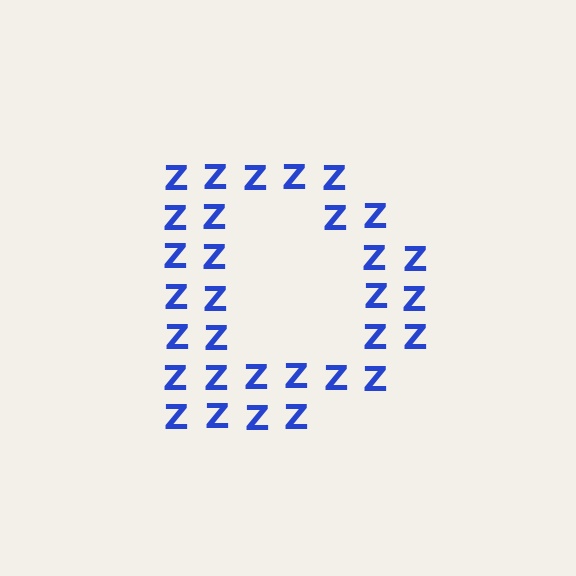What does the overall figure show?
The overall figure shows the letter D.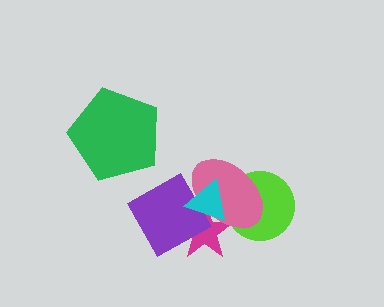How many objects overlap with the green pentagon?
0 objects overlap with the green pentagon.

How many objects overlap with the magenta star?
3 objects overlap with the magenta star.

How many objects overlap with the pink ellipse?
4 objects overlap with the pink ellipse.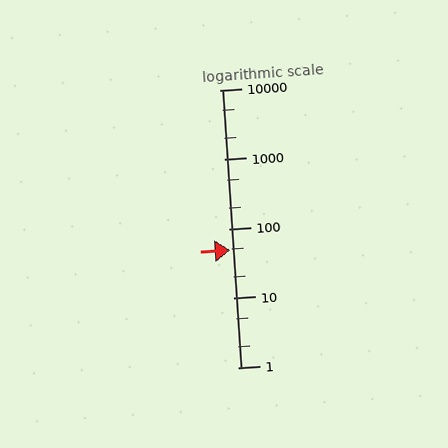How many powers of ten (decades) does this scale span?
The scale spans 4 decades, from 1 to 10000.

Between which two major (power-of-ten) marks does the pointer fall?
The pointer is between 10 and 100.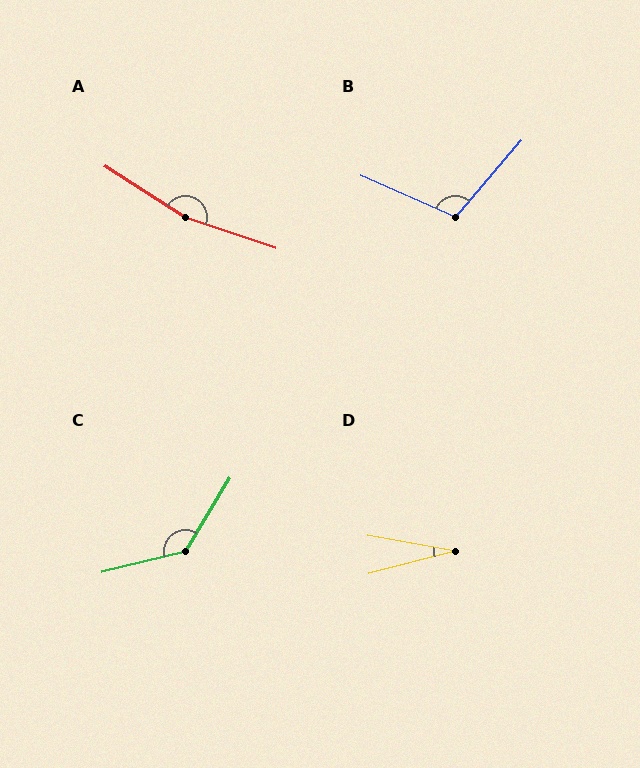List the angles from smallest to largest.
D (25°), B (107°), C (135°), A (166°).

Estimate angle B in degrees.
Approximately 107 degrees.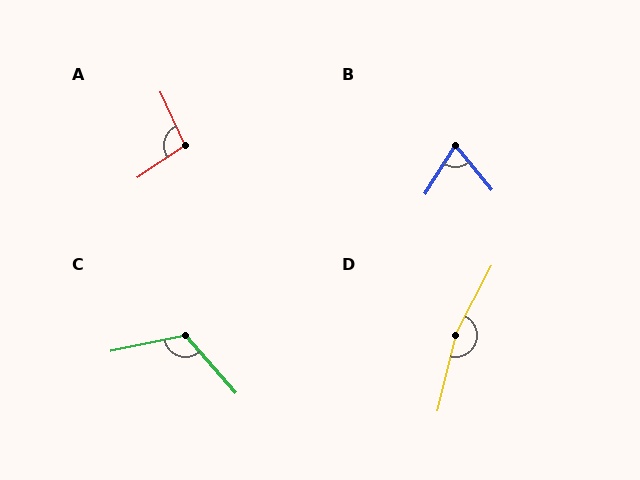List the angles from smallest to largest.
B (71°), A (99°), C (119°), D (166°).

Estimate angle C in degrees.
Approximately 119 degrees.